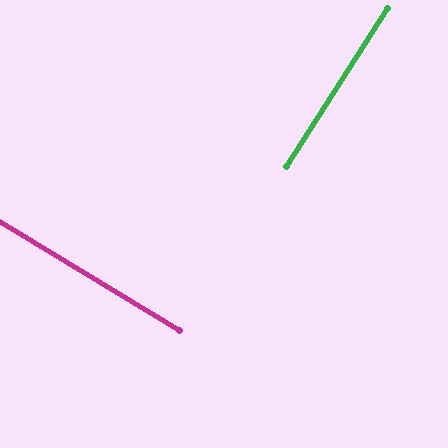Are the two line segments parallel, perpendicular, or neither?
Perpendicular — they meet at approximately 88°.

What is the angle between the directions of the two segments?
Approximately 88 degrees.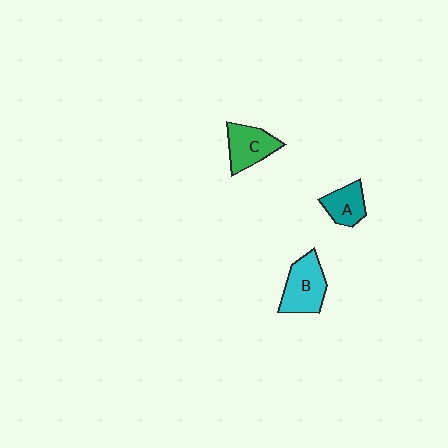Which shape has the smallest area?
Shape A (teal).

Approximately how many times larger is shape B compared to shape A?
Approximately 1.5 times.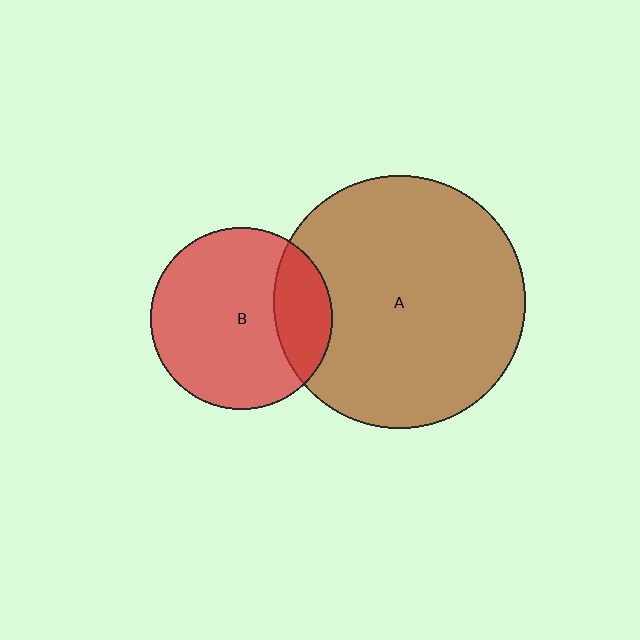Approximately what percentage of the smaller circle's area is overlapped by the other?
Approximately 25%.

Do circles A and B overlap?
Yes.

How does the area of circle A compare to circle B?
Approximately 1.9 times.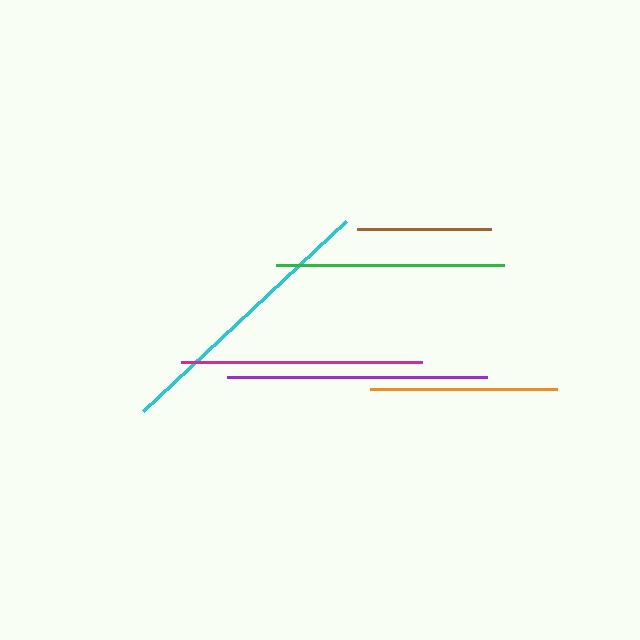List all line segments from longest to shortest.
From longest to shortest: cyan, purple, magenta, green, orange, brown.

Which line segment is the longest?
The cyan line is the longest at approximately 278 pixels.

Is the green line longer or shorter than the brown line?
The green line is longer than the brown line.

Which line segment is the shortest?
The brown line is the shortest at approximately 134 pixels.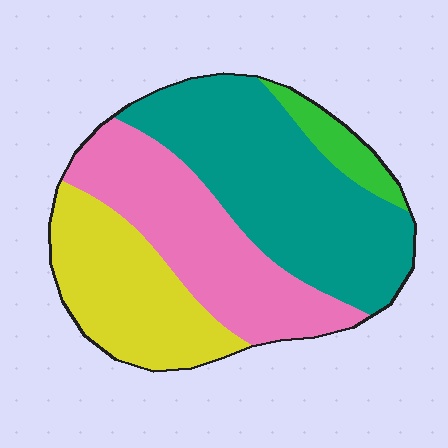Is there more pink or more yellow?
Pink.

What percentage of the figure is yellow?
Yellow covers 24% of the figure.